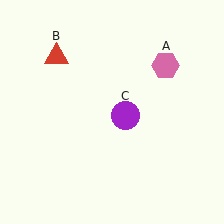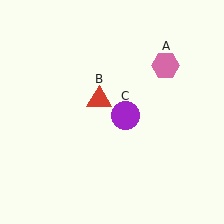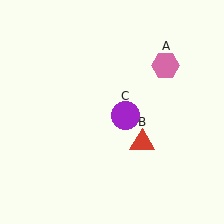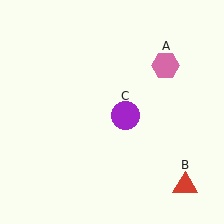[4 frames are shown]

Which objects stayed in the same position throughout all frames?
Pink hexagon (object A) and purple circle (object C) remained stationary.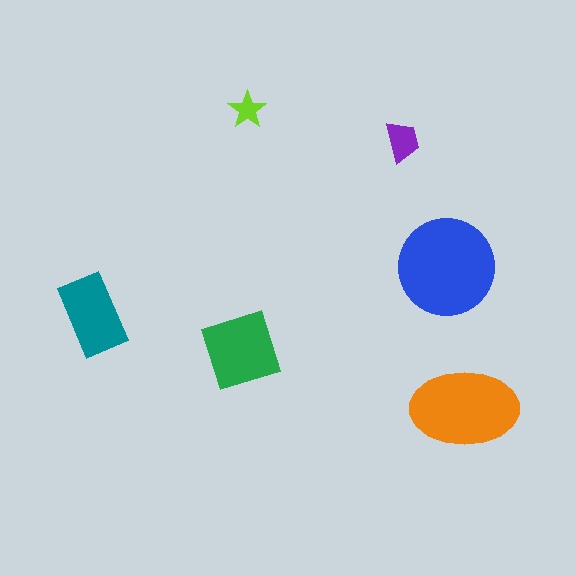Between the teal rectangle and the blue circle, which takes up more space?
The blue circle.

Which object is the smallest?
The lime star.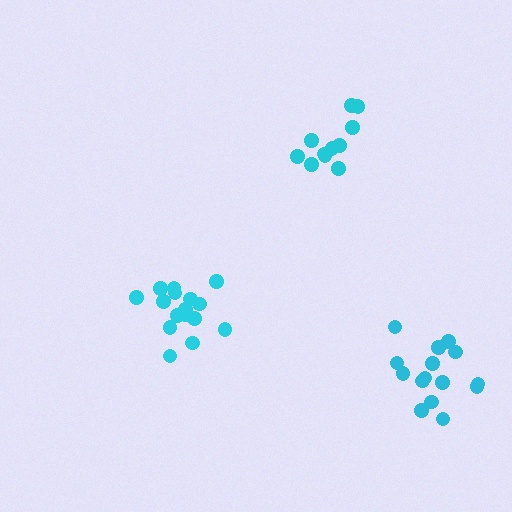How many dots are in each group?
Group 1: 16 dots, Group 2: 15 dots, Group 3: 11 dots (42 total).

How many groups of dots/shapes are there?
There are 3 groups.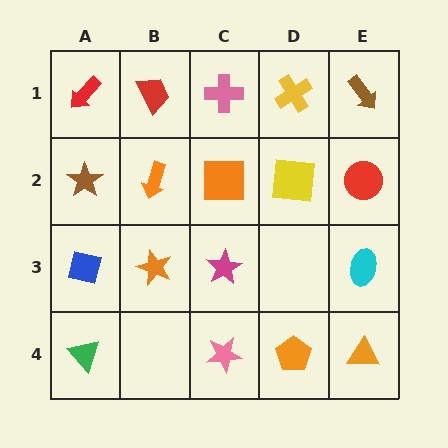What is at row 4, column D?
An orange pentagon.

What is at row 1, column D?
A yellow cross.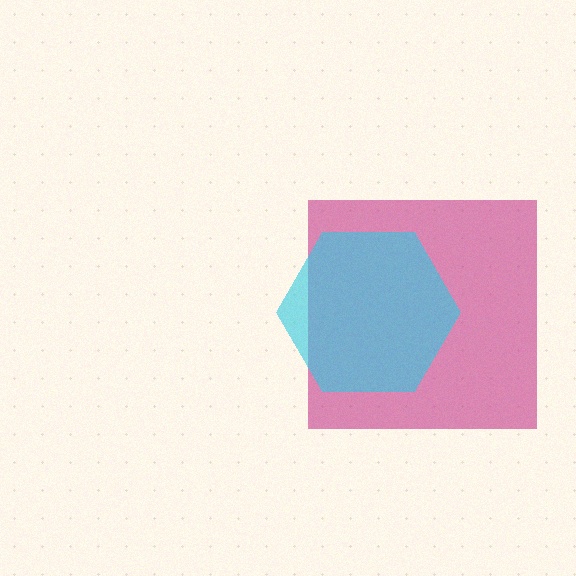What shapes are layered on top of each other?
The layered shapes are: a magenta square, a cyan hexagon.